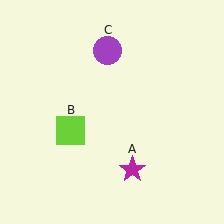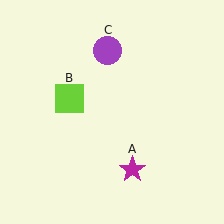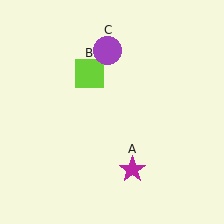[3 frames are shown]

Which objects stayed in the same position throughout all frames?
Magenta star (object A) and purple circle (object C) remained stationary.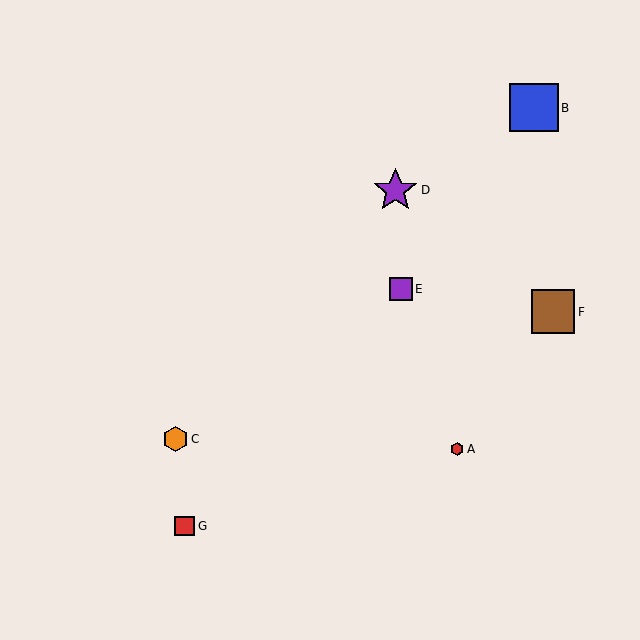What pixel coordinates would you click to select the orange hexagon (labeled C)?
Click at (175, 439) to select the orange hexagon C.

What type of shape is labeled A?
Shape A is a red hexagon.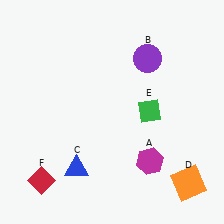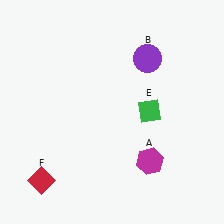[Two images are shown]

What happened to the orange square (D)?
The orange square (D) was removed in Image 2. It was in the bottom-right area of Image 1.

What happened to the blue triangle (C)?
The blue triangle (C) was removed in Image 2. It was in the bottom-left area of Image 1.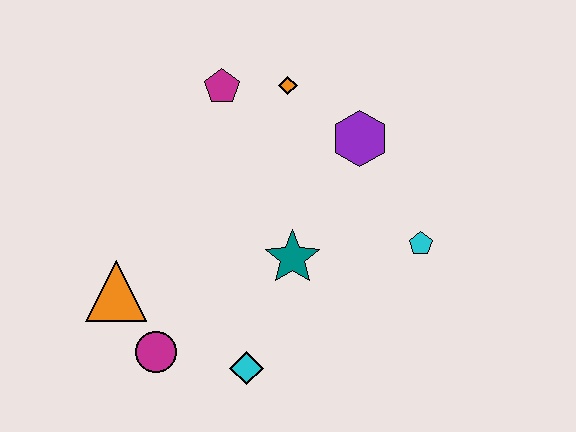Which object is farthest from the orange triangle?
The cyan pentagon is farthest from the orange triangle.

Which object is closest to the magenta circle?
The orange triangle is closest to the magenta circle.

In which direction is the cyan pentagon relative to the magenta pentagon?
The cyan pentagon is to the right of the magenta pentagon.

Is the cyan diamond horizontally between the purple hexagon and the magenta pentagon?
Yes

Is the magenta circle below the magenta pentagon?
Yes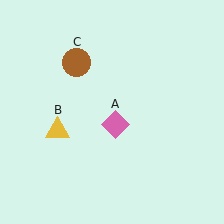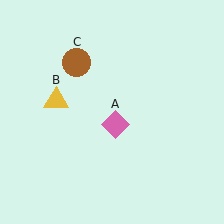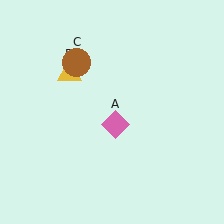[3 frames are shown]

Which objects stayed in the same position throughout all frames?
Pink diamond (object A) and brown circle (object C) remained stationary.